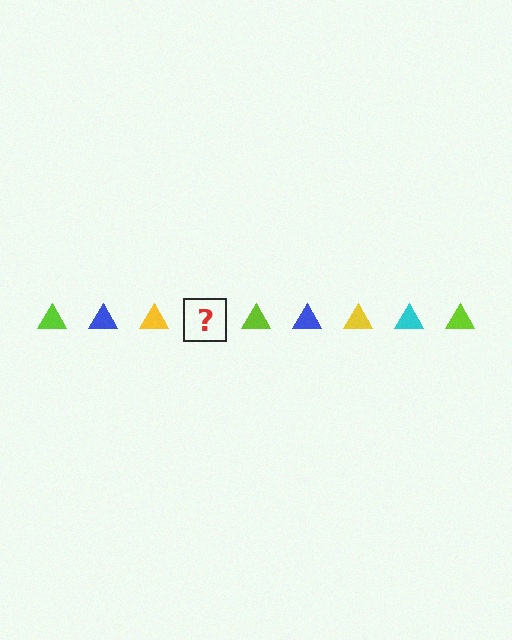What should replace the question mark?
The question mark should be replaced with a cyan triangle.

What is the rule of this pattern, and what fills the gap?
The rule is that the pattern cycles through lime, blue, yellow, cyan triangles. The gap should be filled with a cyan triangle.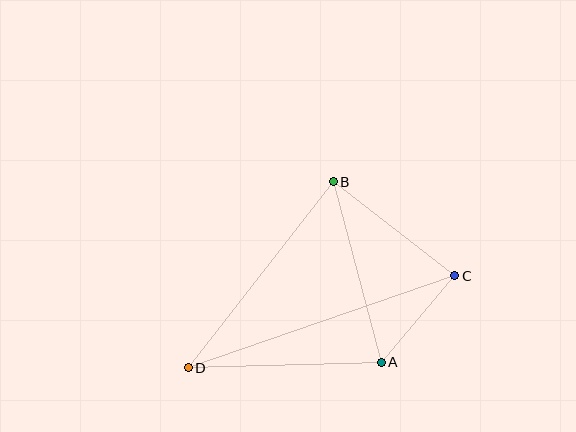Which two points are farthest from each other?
Points C and D are farthest from each other.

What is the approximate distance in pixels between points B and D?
The distance between B and D is approximately 236 pixels.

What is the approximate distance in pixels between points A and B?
The distance between A and B is approximately 187 pixels.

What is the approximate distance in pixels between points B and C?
The distance between B and C is approximately 154 pixels.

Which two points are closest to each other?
Points A and C are closest to each other.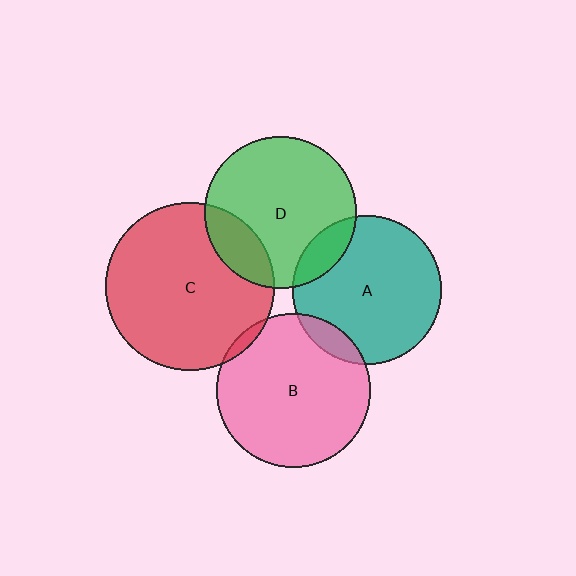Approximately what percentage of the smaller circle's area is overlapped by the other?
Approximately 10%.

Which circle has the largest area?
Circle C (red).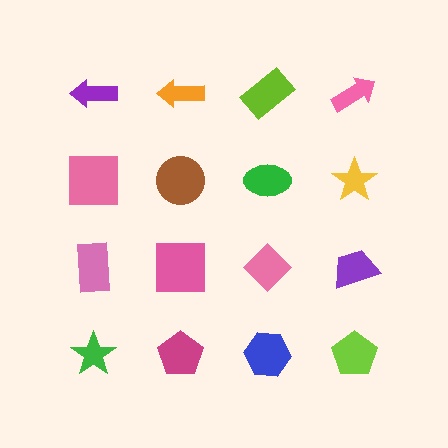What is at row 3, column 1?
A pink rectangle.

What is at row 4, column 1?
A green star.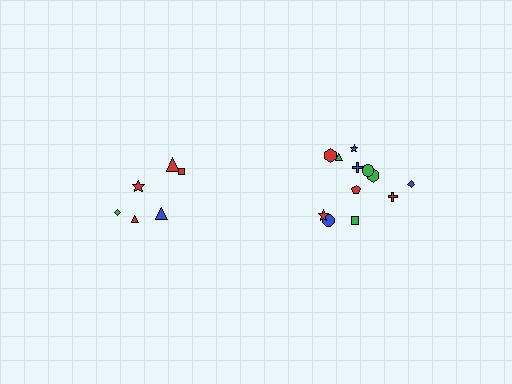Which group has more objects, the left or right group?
The right group.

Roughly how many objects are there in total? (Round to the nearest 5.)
Roughly 20 objects in total.